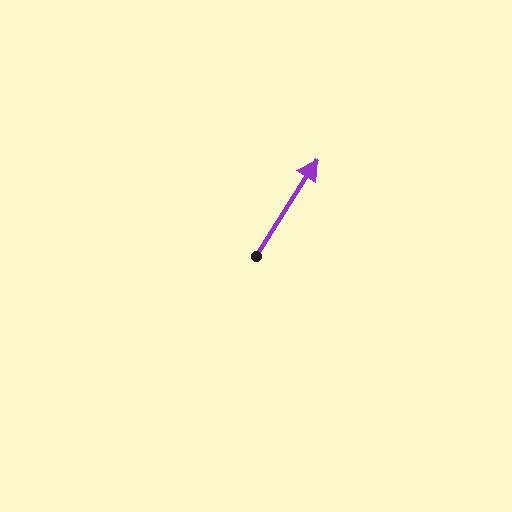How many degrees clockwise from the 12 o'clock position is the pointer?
Approximately 32 degrees.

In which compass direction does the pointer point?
Northeast.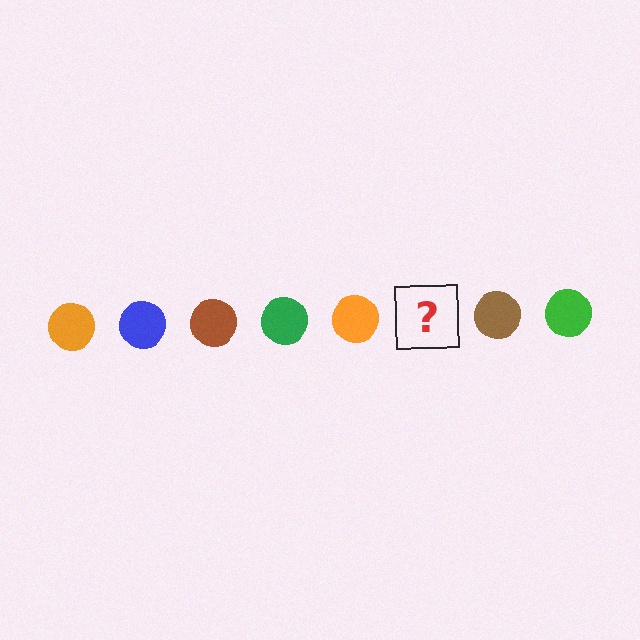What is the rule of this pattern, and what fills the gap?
The rule is that the pattern cycles through orange, blue, brown, green circles. The gap should be filled with a blue circle.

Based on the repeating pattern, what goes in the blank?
The blank should be a blue circle.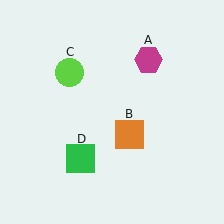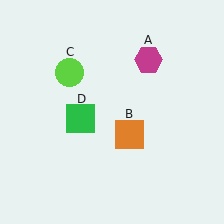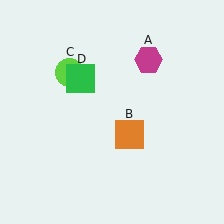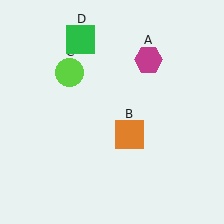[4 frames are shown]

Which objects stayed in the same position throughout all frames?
Magenta hexagon (object A) and orange square (object B) and lime circle (object C) remained stationary.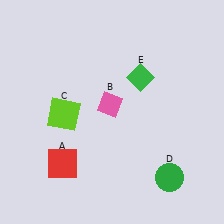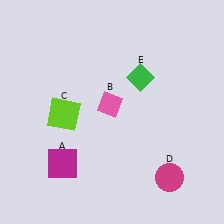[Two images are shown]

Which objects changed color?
A changed from red to magenta. D changed from green to magenta.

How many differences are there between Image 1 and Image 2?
There are 2 differences between the two images.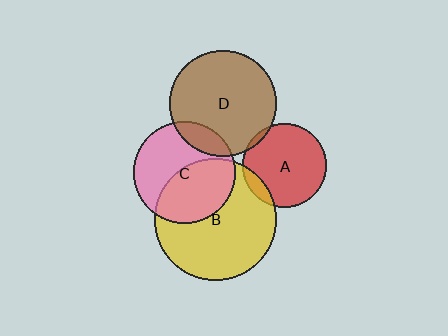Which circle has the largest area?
Circle B (yellow).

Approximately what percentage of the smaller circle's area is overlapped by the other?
Approximately 5%.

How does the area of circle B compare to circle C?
Approximately 1.4 times.